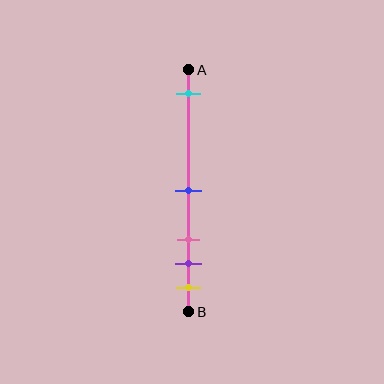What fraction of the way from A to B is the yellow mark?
The yellow mark is approximately 90% (0.9) of the way from A to B.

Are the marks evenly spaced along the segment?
No, the marks are not evenly spaced.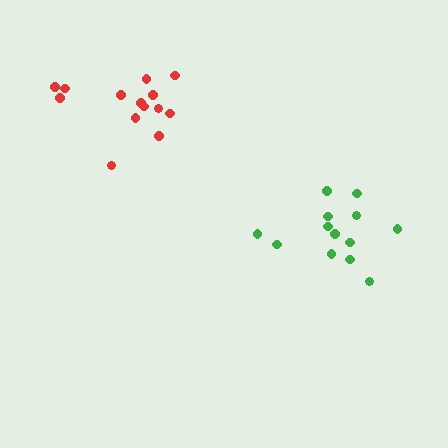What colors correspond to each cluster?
The clusters are colored: green, red.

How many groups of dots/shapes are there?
There are 2 groups.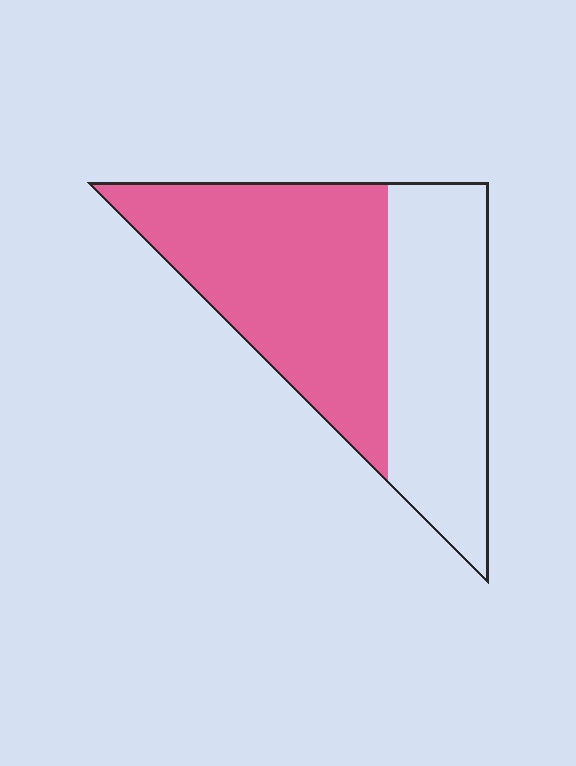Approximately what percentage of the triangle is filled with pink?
Approximately 55%.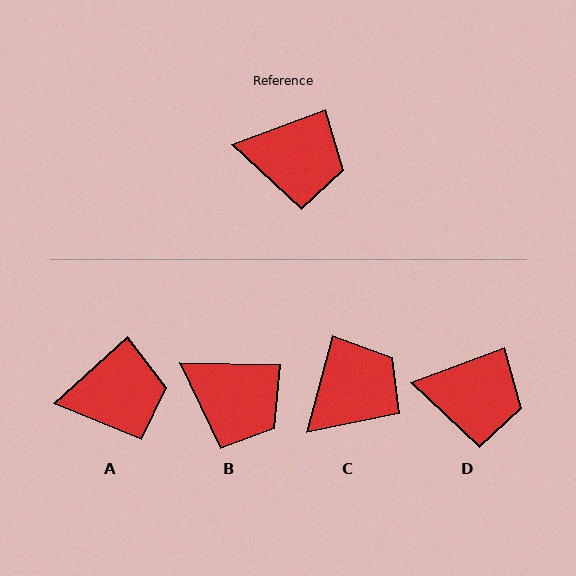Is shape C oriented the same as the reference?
No, it is off by about 54 degrees.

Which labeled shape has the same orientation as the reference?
D.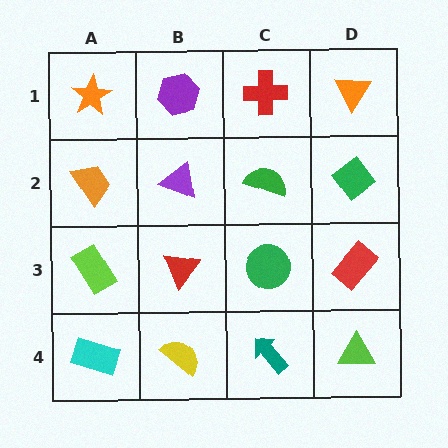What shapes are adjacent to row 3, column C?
A green semicircle (row 2, column C), a teal arrow (row 4, column C), a red triangle (row 3, column B), a red rectangle (row 3, column D).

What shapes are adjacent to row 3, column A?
An orange trapezoid (row 2, column A), a cyan rectangle (row 4, column A), a red triangle (row 3, column B).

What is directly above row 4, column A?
A lime rectangle.